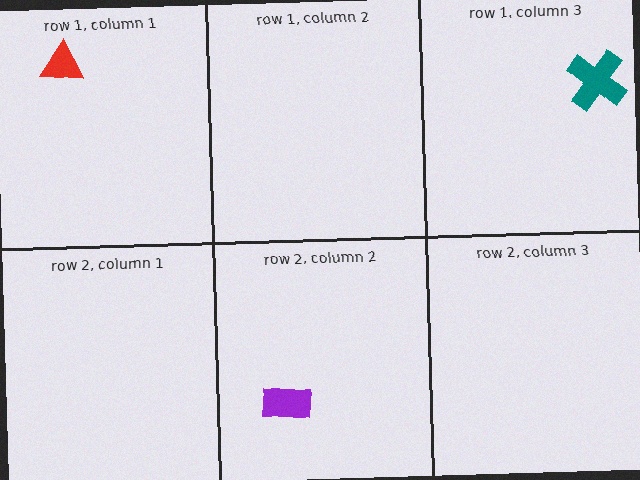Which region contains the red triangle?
The row 1, column 1 region.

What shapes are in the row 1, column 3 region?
The teal cross.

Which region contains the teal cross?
The row 1, column 3 region.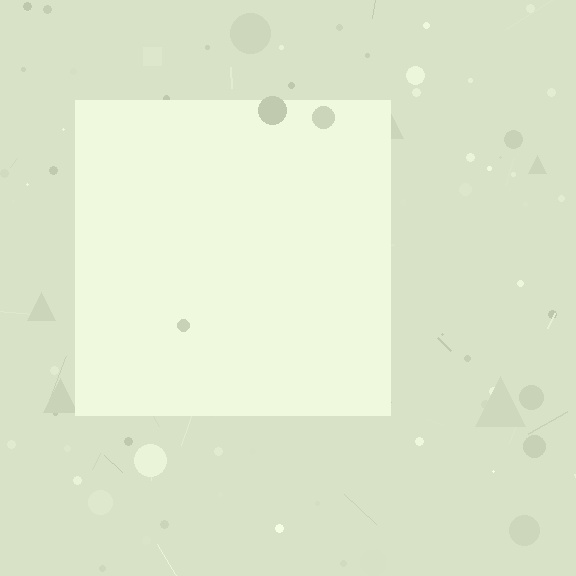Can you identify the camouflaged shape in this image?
The camouflaged shape is a square.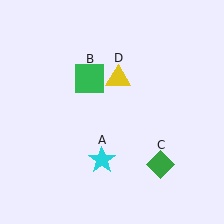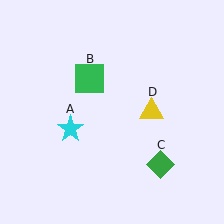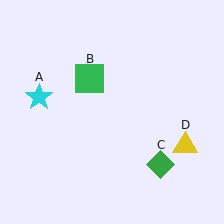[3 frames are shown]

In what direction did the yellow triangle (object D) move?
The yellow triangle (object D) moved down and to the right.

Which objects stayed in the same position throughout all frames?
Green square (object B) and green diamond (object C) remained stationary.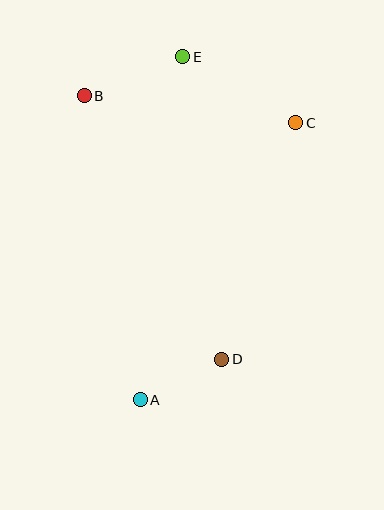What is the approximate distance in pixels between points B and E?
The distance between B and E is approximately 106 pixels.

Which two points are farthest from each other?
Points A and E are farthest from each other.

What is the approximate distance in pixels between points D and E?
The distance between D and E is approximately 305 pixels.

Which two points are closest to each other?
Points A and D are closest to each other.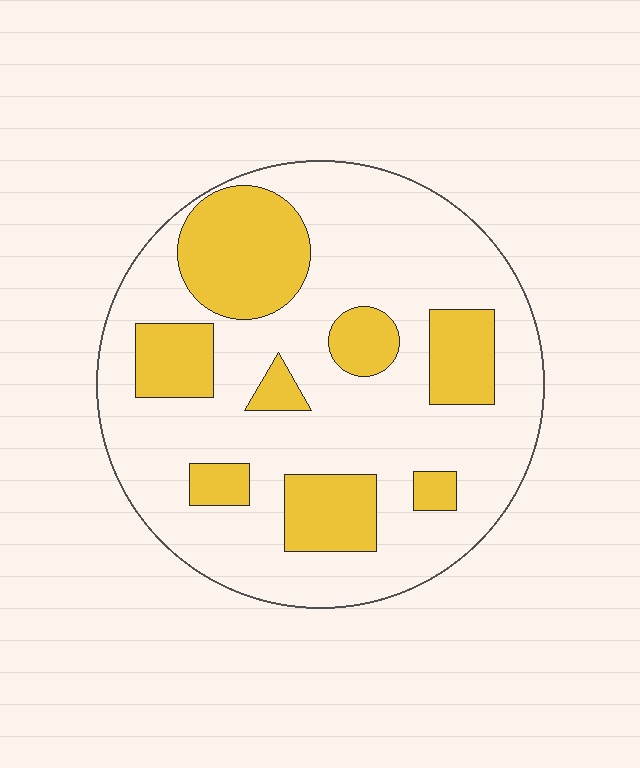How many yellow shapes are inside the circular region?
8.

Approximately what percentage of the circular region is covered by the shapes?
Approximately 30%.